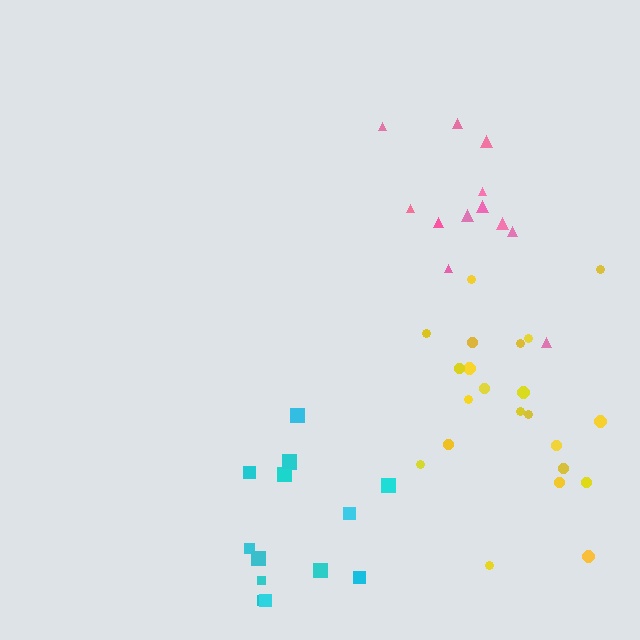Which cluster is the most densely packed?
Pink.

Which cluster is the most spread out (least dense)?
Cyan.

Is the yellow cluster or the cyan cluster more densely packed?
Yellow.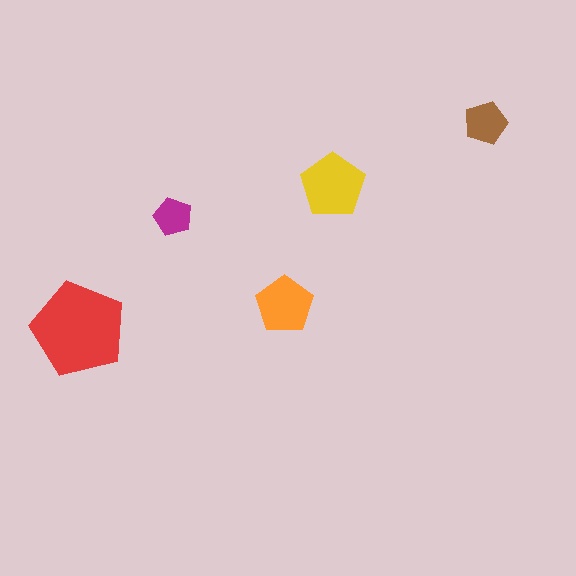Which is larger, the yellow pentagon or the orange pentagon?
The yellow one.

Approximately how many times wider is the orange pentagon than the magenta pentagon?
About 1.5 times wider.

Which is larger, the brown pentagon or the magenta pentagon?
The brown one.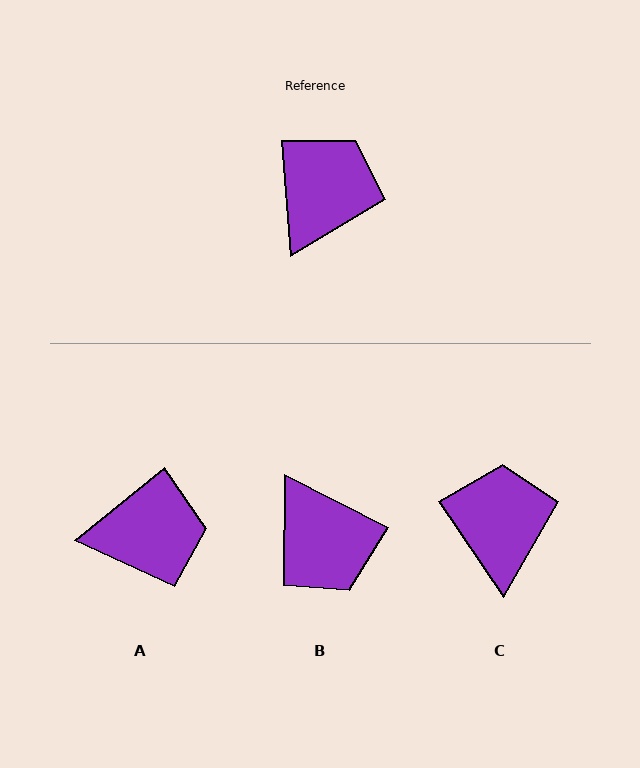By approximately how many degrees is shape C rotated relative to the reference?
Approximately 30 degrees counter-clockwise.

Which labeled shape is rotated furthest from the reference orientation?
B, about 121 degrees away.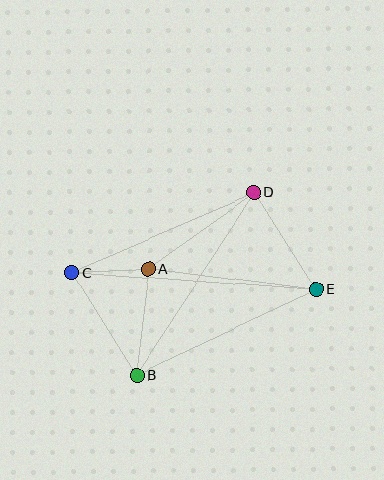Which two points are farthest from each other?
Points C and E are farthest from each other.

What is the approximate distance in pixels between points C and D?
The distance between C and D is approximately 199 pixels.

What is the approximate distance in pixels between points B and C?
The distance between B and C is approximately 121 pixels.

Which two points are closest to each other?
Points A and C are closest to each other.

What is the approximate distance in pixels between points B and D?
The distance between B and D is approximately 217 pixels.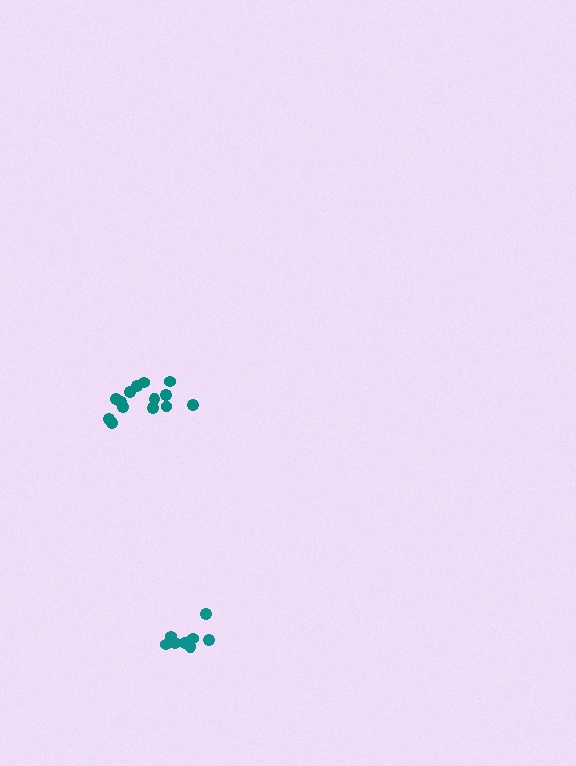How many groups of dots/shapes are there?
There are 2 groups.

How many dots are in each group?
Group 1: 14 dots, Group 2: 9 dots (23 total).